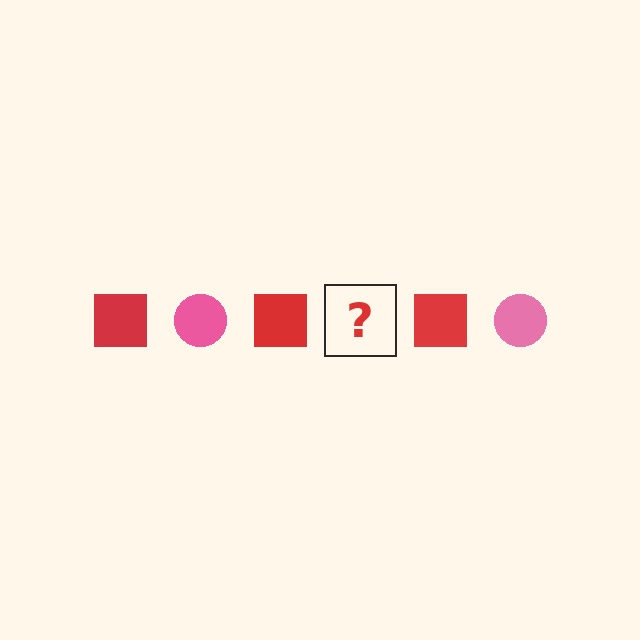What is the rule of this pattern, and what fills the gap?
The rule is that the pattern alternates between red square and pink circle. The gap should be filled with a pink circle.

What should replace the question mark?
The question mark should be replaced with a pink circle.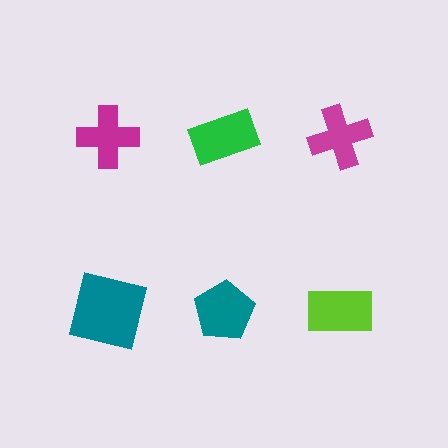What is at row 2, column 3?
A lime rectangle.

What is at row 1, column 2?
A green rectangle.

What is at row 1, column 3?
A magenta cross.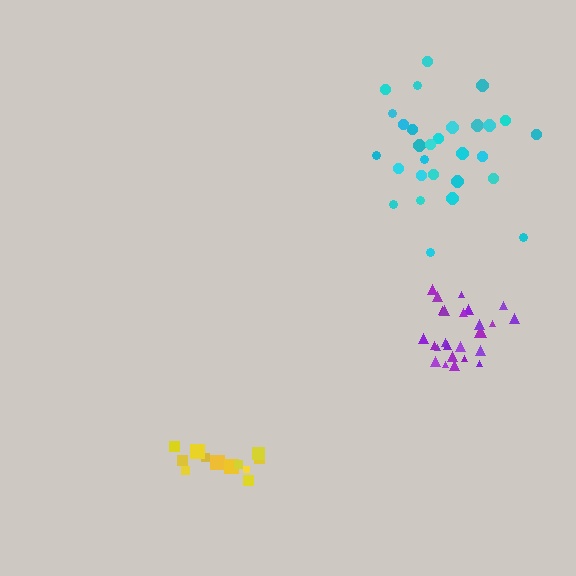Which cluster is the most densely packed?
Purple.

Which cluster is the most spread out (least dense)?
Cyan.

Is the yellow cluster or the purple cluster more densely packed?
Purple.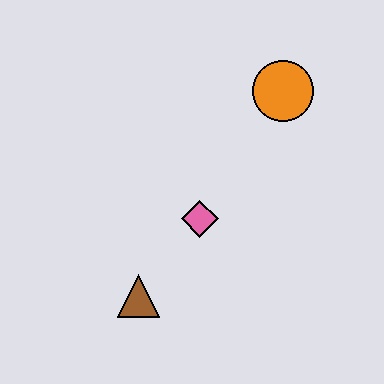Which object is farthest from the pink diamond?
The orange circle is farthest from the pink diamond.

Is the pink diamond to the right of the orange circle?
No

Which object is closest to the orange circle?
The pink diamond is closest to the orange circle.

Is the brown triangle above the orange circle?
No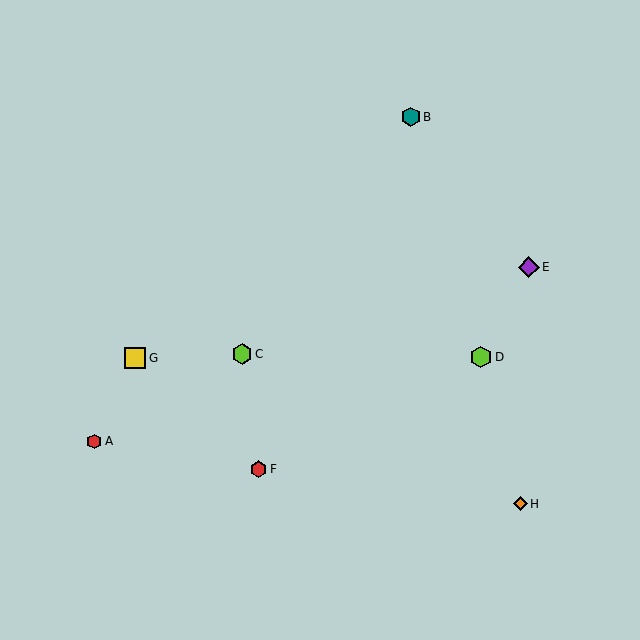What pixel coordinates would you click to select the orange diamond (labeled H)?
Click at (520, 504) to select the orange diamond H.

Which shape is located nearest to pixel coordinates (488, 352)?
The lime hexagon (labeled D) at (481, 357) is nearest to that location.